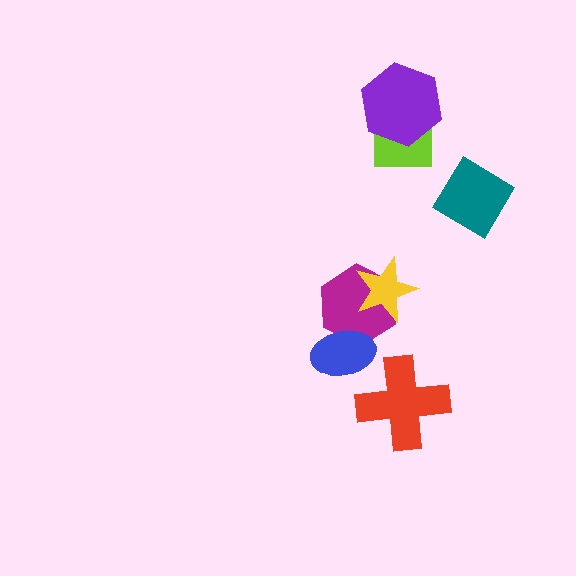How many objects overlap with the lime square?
1 object overlaps with the lime square.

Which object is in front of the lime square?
The purple hexagon is in front of the lime square.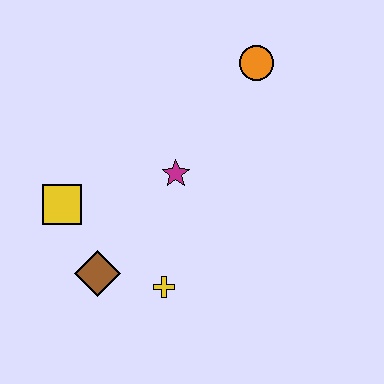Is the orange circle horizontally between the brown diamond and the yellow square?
No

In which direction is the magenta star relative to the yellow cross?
The magenta star is above the yellow cross.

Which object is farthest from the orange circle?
The brown diamond is farthest from the orange circle.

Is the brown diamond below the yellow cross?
No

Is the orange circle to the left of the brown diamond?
No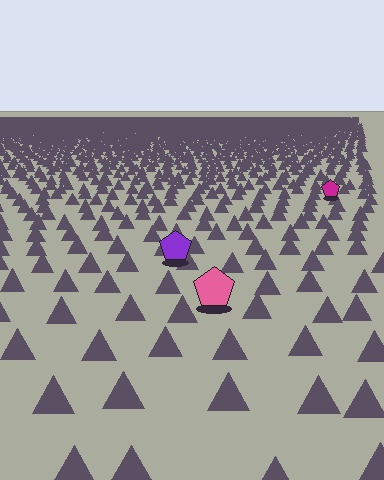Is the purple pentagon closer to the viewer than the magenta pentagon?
Yes. The purple pentagon is closer — you can tell from the texture gradient: the ground texture is coarser near it.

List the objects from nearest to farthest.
From nearest to farthest: the pink pentagon, the purple pentagon, the magenta pentagon.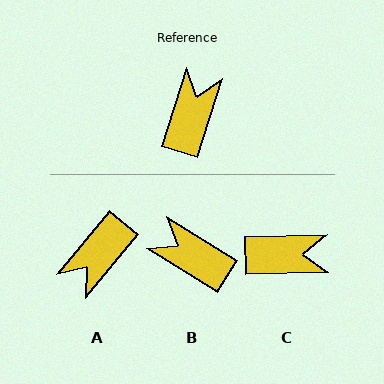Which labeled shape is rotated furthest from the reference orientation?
A, about 158 degrees away.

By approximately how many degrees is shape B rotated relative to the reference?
Approximately 76 degrees counter-clockwise.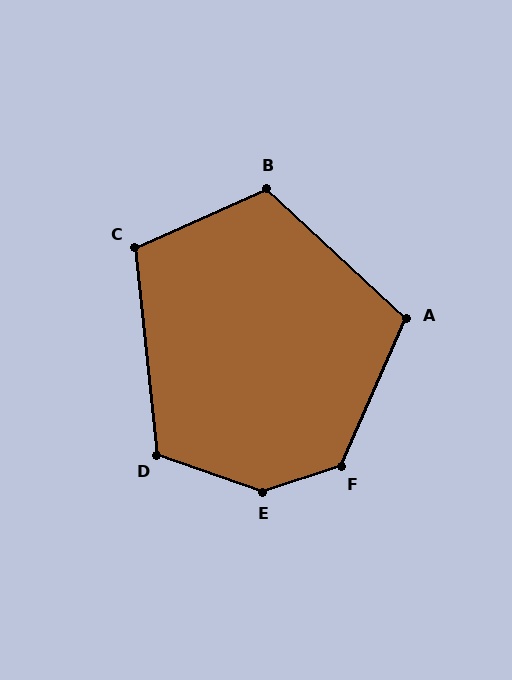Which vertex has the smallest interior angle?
C, at approximately 108 degrees.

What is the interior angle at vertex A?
Approximately 109 degrees (obtuse).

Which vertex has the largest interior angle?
E, at approximately 143 degrees.